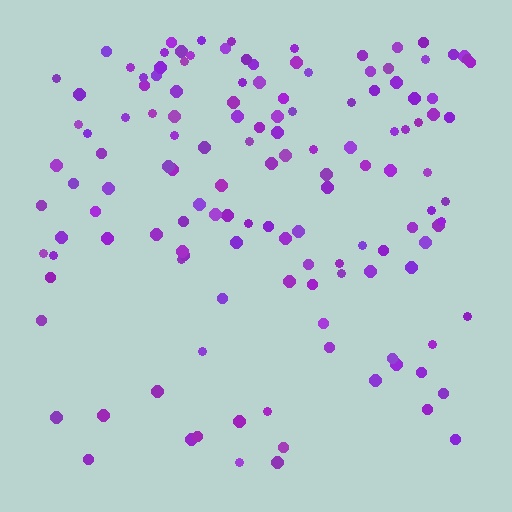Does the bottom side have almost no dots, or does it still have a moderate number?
Still a moderate number, just noticeably fewer than the top.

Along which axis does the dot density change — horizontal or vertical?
Vertical.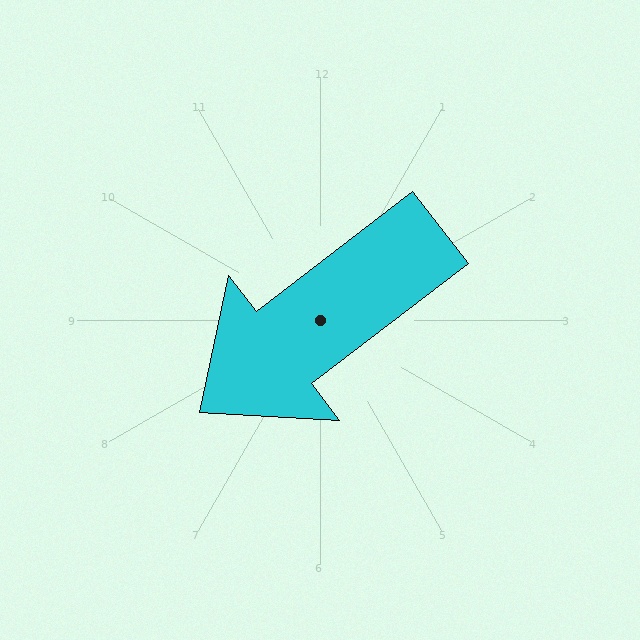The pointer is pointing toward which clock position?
Roughly 8 o'clock.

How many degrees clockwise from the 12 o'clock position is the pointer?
Approximately 233 degrees.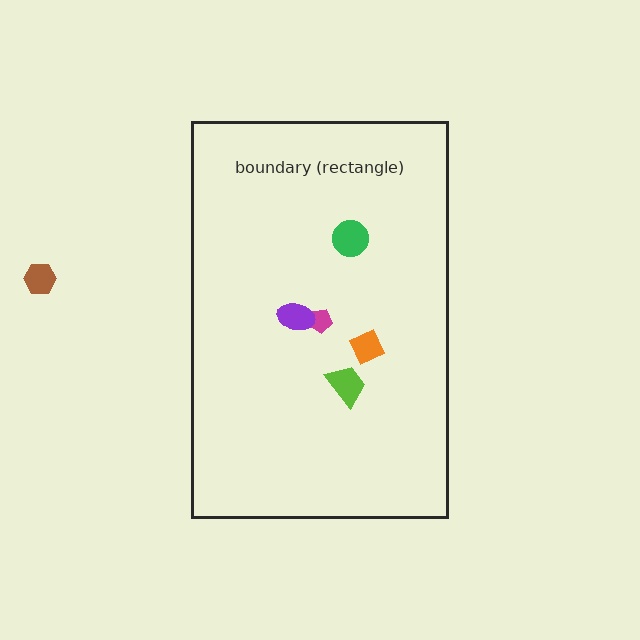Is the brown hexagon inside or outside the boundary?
Outside.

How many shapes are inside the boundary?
5 inside, 1 outside.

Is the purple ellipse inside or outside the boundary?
Inside.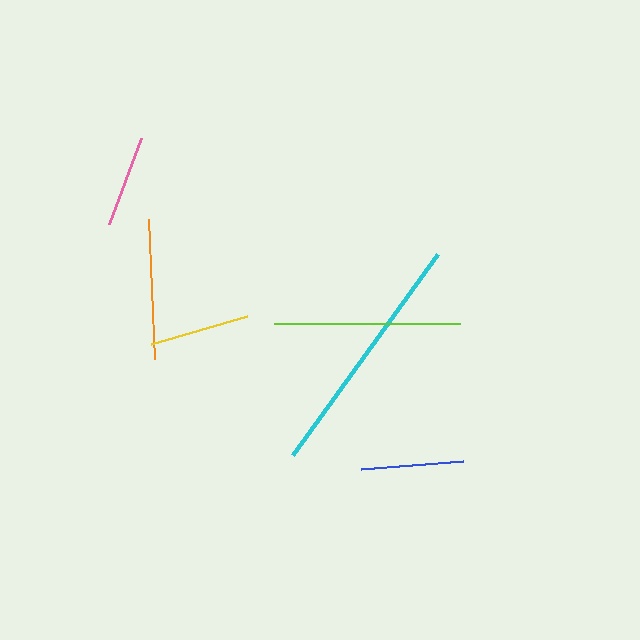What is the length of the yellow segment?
The yellow segment is approximately 100 pixels long.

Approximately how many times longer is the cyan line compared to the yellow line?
The cyan line is approximately 2.5 times the length of the yellow line.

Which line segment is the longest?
The cyan line is the longest at approximately 248 pixels.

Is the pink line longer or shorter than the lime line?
The lime line is longer than the pink line.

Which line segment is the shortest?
The pink line is the shortest at approximately 91 pixels.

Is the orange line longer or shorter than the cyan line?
The cyan line is longer than the orange line.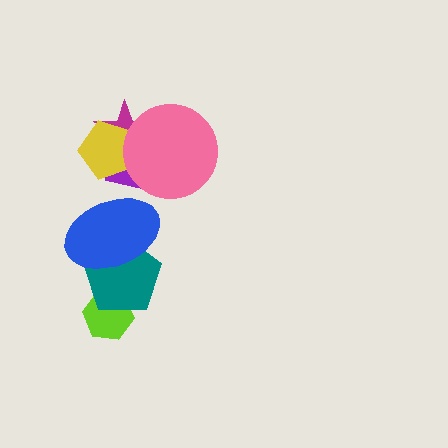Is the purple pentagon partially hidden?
Yes, it is partially covered by another shape.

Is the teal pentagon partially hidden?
Yes, it is partially covered by another shape.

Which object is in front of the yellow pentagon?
The pink circle is in front of the yellow pentagon.